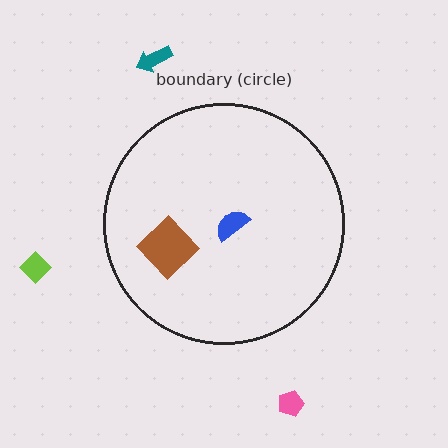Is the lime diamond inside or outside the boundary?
Outside.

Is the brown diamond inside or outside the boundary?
Inside.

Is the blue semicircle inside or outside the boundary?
Inside.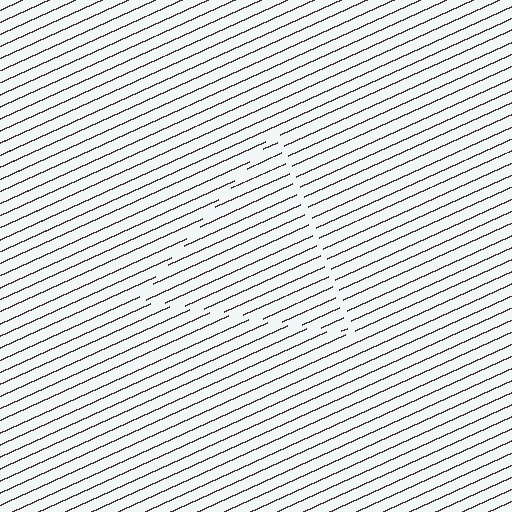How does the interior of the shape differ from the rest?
The interior of the shape contains the same grating, shifted by half a period — the contour is defined by the phase discontinuity where line-ends from the inner and outer gratings abut.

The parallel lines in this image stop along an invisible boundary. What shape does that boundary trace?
An illusory triangle. The interior of the shape contains the same grating, shifted by half a period — the contour is defined by the phase discontinuity where line-ends from the inner and outer gratings abut.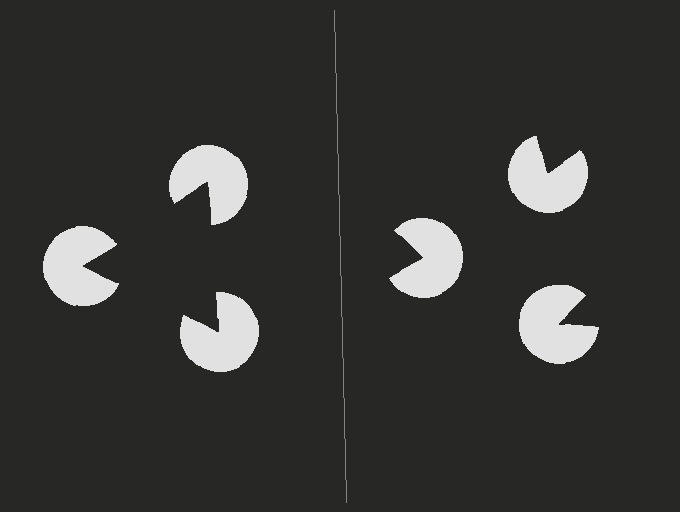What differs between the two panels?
The pac-man discs are positioned identically on both sides; only the wedge orientations differ. On the left they align to a triangle; on the right they are misaligned.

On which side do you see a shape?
An illusory triangle appears on the left side. On the right side the wedge cuts are rotated, so no coherent shape forms.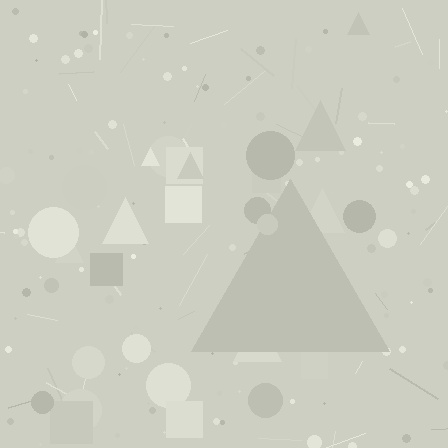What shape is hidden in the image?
A triangle is hidden in the image.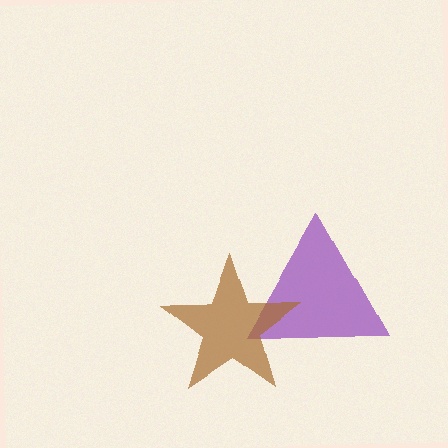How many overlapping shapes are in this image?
There are 2 overlapping shapes in the image.